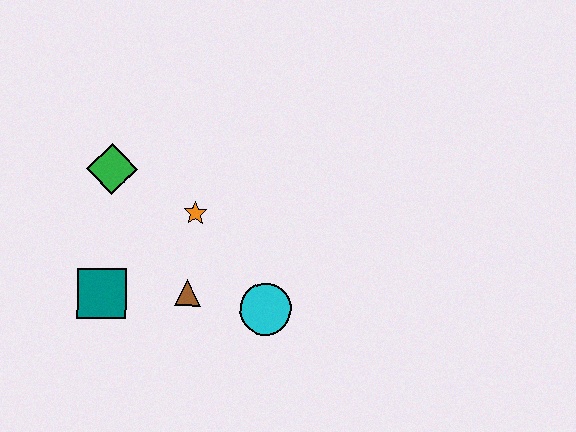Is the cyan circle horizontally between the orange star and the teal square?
No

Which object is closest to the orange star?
The brown triangle is closest to the orange star.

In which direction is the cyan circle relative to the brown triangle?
The cyan circle is to the right of the brown triangle.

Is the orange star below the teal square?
No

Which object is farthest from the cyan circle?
The green diamond is farthest from the cyan circle.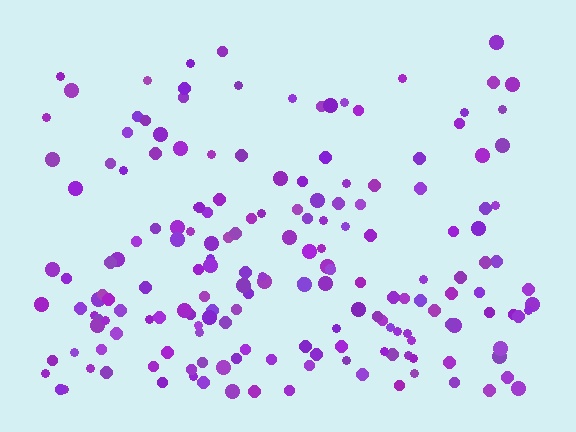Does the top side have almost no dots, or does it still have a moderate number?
Still a moderate number, just noticeably fewer than the bottom.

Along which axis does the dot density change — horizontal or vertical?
Vertical.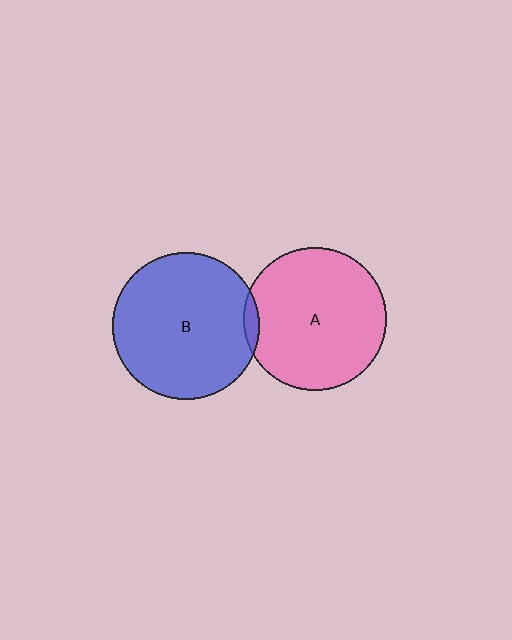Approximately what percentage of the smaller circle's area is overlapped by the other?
Approximately 5%.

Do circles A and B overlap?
Yes.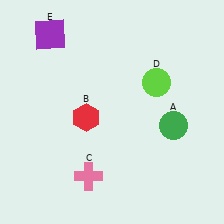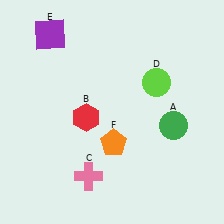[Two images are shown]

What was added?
An orange pentagon (F) was added in Image 2.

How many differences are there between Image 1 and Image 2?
There is 1 difference between the two images.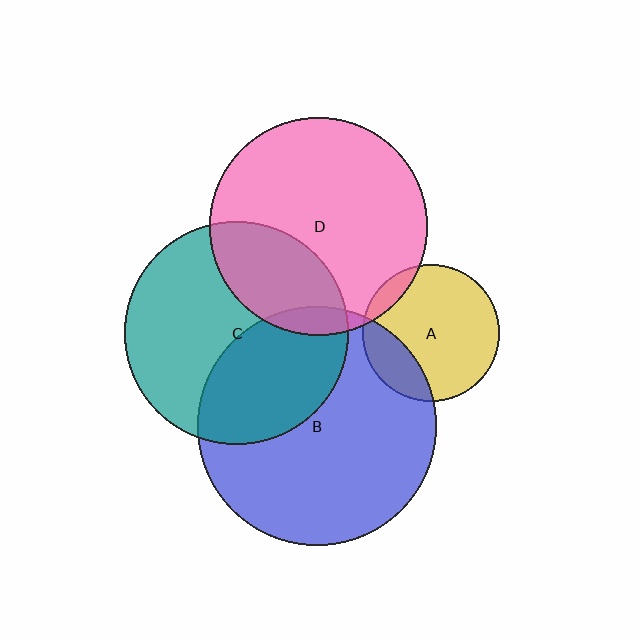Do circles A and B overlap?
Yes.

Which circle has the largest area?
Circle B (blue).